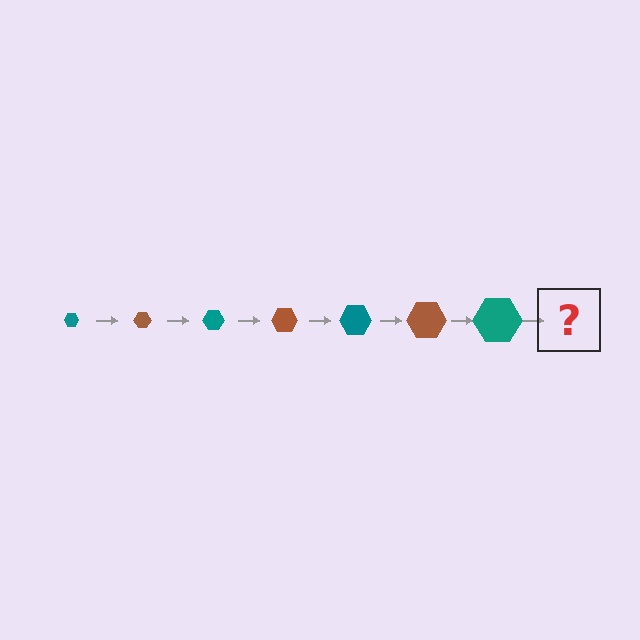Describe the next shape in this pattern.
It should be a brown hexagon, larger than the previous one.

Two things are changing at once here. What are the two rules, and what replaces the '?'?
The two rules are that the hexagon grows larger each step and the color cycles through teal and brown. The '?' should be a brown hexagon, larger than the previous one.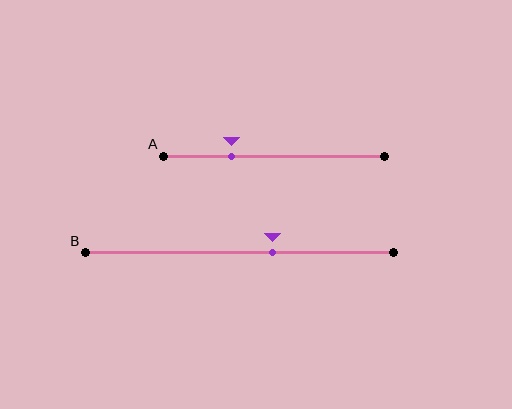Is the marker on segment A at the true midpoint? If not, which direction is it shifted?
No, the marker on segment A is shifted to the left by about 19% of the segment length.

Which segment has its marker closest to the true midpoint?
Segment B has its marker closest to the true midpoint.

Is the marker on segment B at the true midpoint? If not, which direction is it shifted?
No, the marker on segment B is shifted to the right by about 11% of the segment length.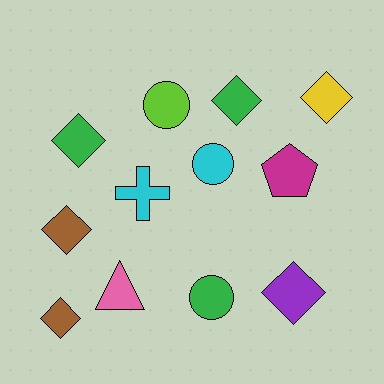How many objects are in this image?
There are 12 objects.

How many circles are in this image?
There are 3 circles.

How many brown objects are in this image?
There are 2 brown objects.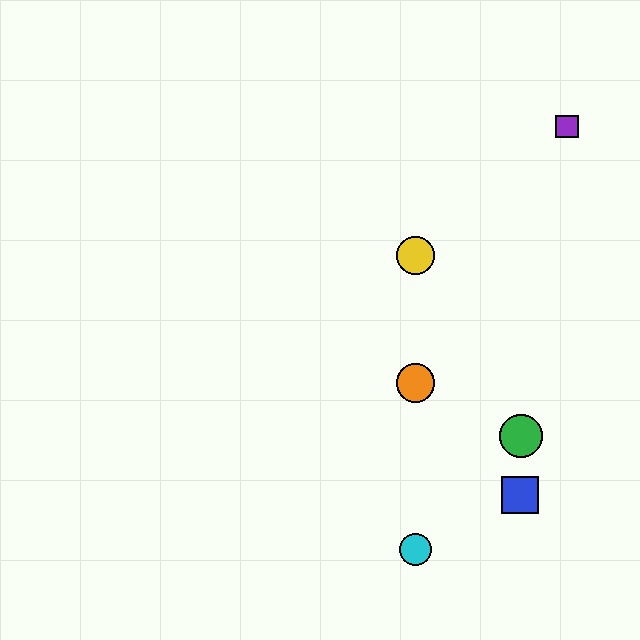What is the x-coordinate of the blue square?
The blue square is at x≈520.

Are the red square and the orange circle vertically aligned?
Yes, both are at x≈415.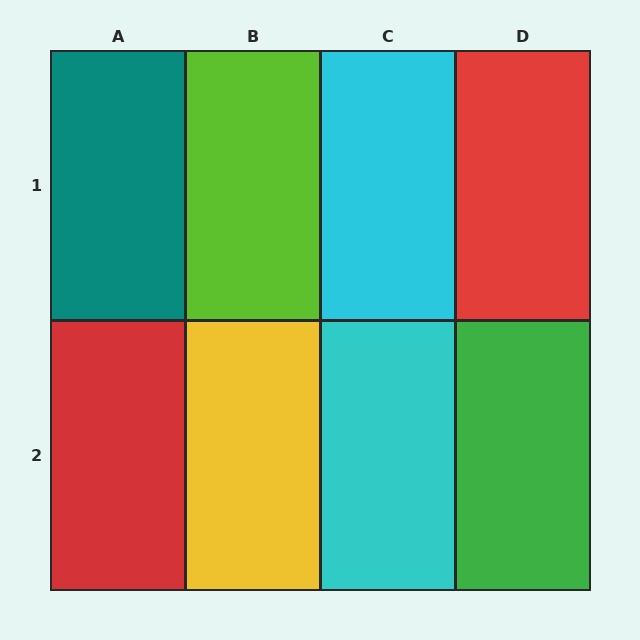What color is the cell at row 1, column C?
Cyan.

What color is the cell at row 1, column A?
Teal.